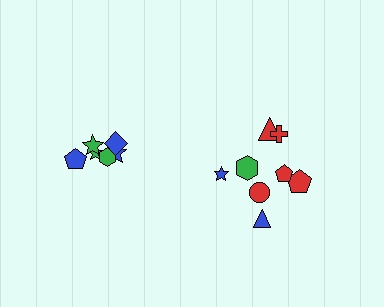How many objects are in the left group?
There are 6 objects.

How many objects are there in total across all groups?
There are 14 objects.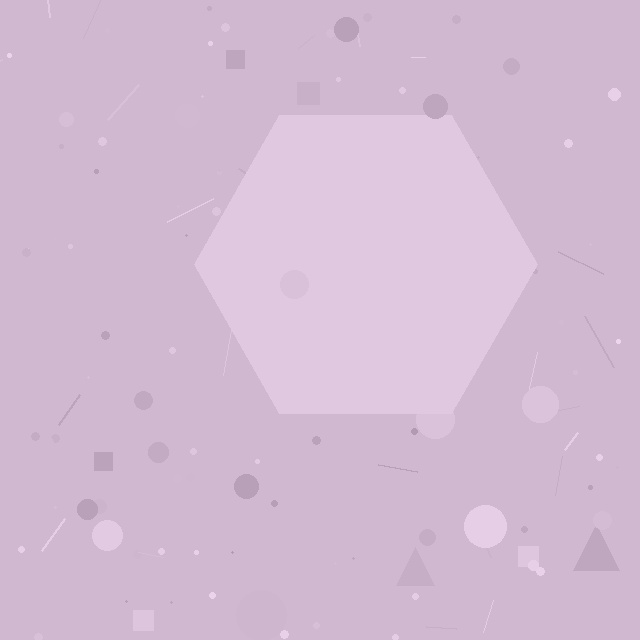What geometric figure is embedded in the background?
A hexagon is embedded in the background.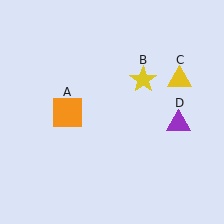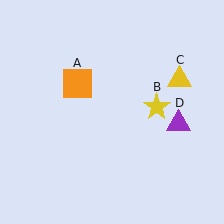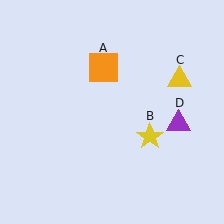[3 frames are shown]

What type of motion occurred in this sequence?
The orange square (object A), yellow star (object B) rotated clockwise around the center of the scene.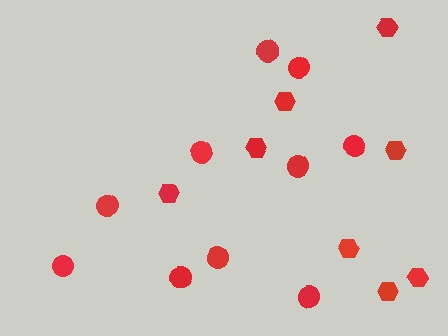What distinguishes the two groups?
There are 2 groups: one group of hexagons (8) and one group of circles (10).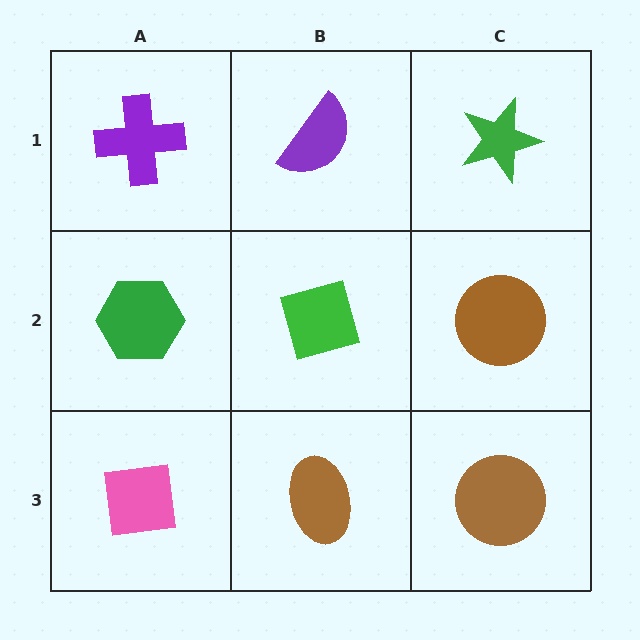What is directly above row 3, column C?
A brown circle.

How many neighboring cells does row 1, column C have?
2.